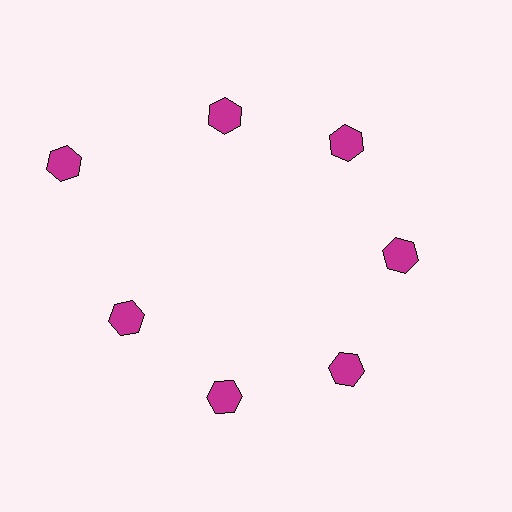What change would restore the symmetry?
The symmetry would be restored by moving it inward, back onto the ring so that all 7 hexagons sit at equal angles and equal distance from the center.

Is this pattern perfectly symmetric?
No. The 7 magenta hexagons are arranged in a ring, but one element near the 10 o'clock position is pushed outward from the center, breaking the 7-fold rotational symmetry.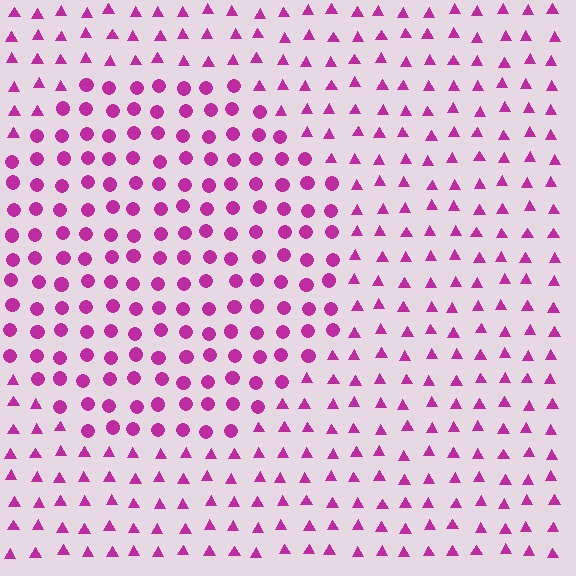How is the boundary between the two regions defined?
The boundary is defined by a change in element shape: circles inside vs. triangles outside. All elements share the same color and spacing.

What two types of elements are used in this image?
The image uses circles inside the circle region and triangles outside it.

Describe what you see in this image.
The image is filled with small magenta elements arranged in a uniform grid. A circle-shaped region contains circles, while the surrounding area contains triangles. The boundary is defined purely by the change in element shape.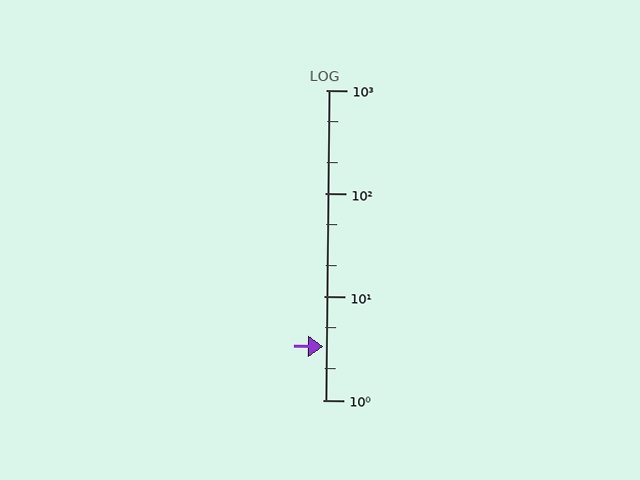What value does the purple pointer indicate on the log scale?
The pointer indicates approximately 3.3.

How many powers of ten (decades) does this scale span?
The scale spans 3 decades, from 1 to 1000.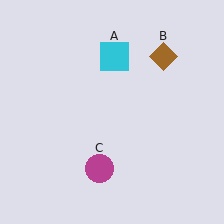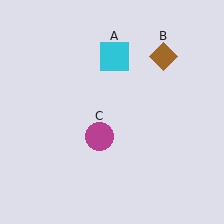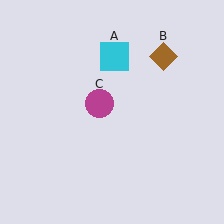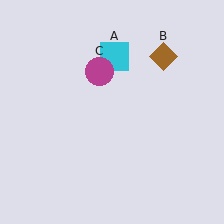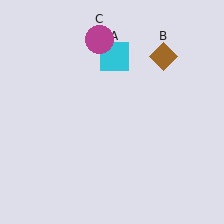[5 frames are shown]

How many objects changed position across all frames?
1 object changed position: magenta circle (object C).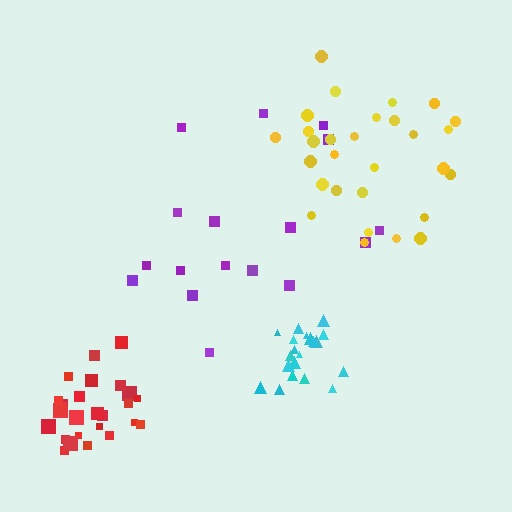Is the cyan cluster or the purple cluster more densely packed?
Cyan.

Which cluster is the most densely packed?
Cyan.